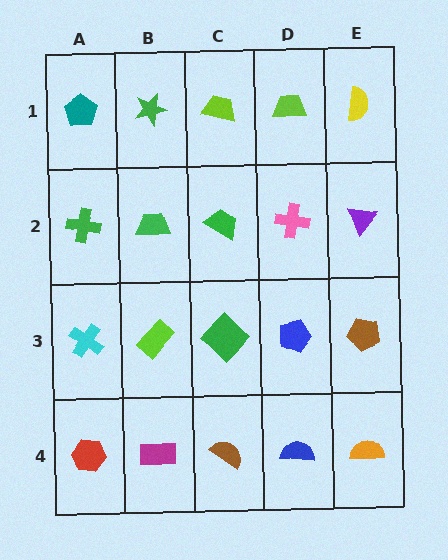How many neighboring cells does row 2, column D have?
4.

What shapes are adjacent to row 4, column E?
A brown pentagon (row 3, column E), a blue semicircle (row 4, column D).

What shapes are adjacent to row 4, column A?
A cyan cross (row 3, column A), a magenta rectangle (row 4, column B).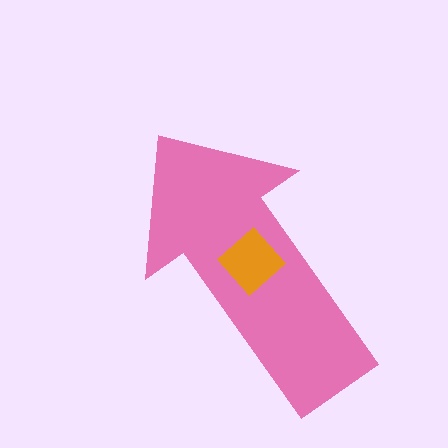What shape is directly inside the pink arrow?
The orange diamond.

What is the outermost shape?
The pink arrow.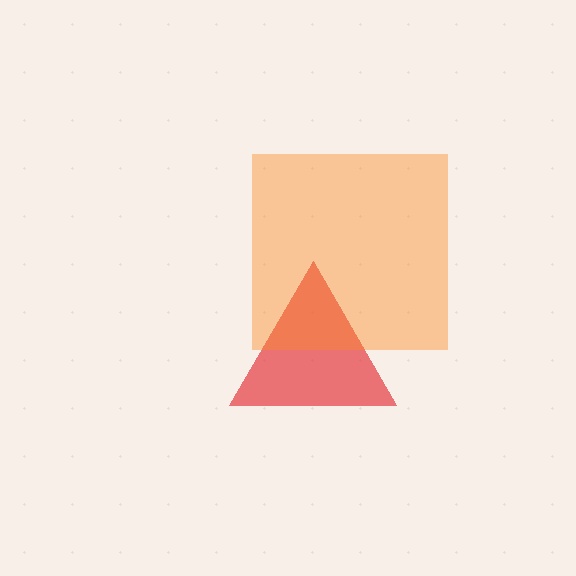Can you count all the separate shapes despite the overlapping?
Yes, there are 2 separate shapes.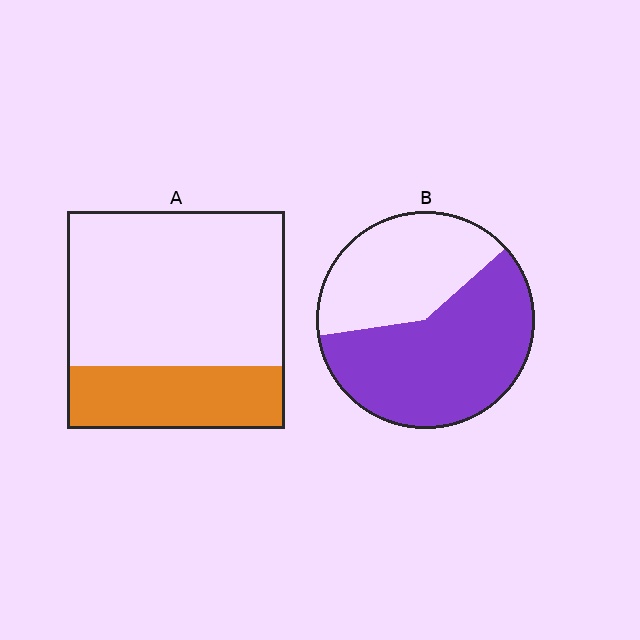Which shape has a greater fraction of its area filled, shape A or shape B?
Shape B.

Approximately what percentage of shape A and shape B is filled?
A is approximately 30% and B is approximately 60%.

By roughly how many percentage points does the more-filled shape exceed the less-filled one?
By roughly 30 percentage points (B over A).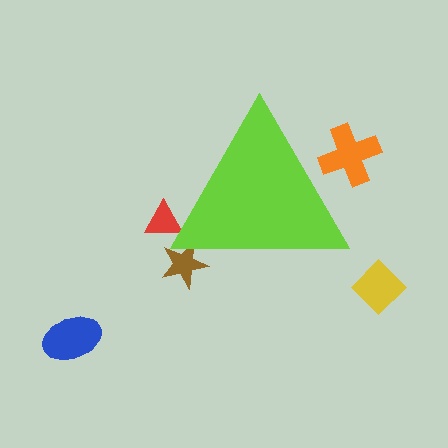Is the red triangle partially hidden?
Yes, the red triangle is partially hidden behind the lime triangle.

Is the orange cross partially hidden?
Yes, the orange cross is partially hidden behind the lime triangle.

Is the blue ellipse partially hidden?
No, the blue ellipse is fully visible.